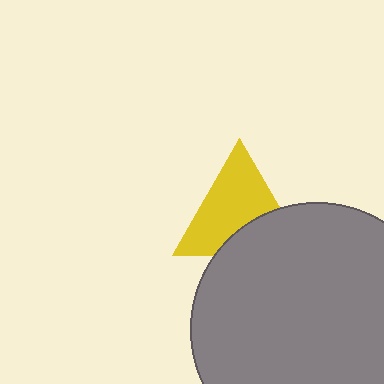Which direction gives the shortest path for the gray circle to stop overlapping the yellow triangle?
Moving down gives the shortest separation.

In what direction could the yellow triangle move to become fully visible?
The yellow triangle could move up. That would shift it out from behind the gray circle entirely.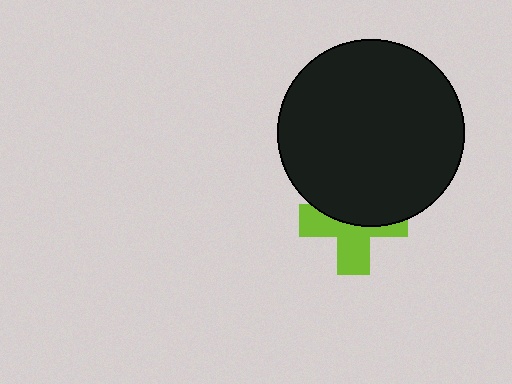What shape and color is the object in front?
The object in front is a black circle.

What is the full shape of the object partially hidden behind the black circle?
The partially hidden object is a lime cross.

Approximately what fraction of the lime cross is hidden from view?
Roughly 49% of the lime cross is hidden behind the black circle.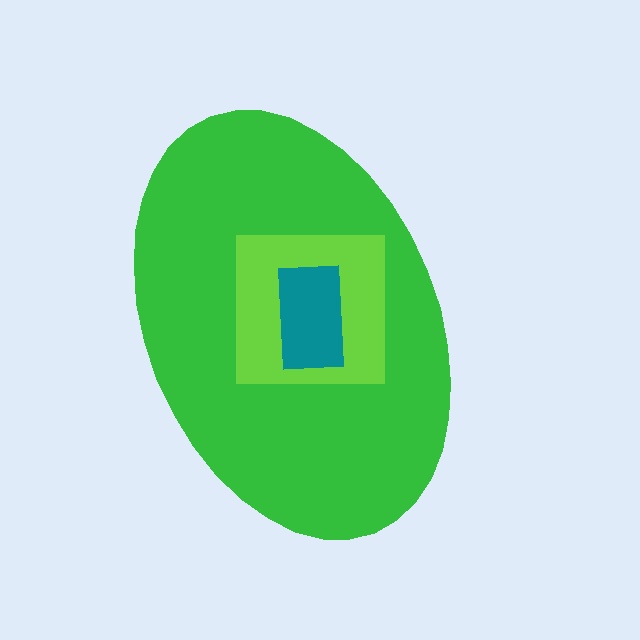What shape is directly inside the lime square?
The teal rectangle.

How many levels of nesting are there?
3.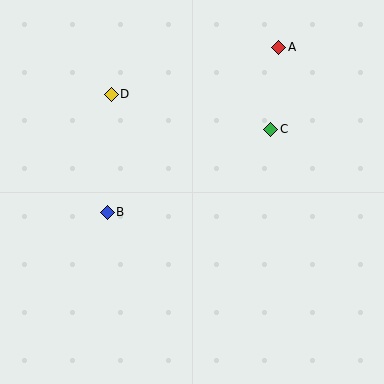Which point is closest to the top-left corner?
Point D is closest to the top-left corner.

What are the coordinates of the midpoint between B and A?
The midpoint between B and A is at (193, 130).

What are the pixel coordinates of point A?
Point A is at (279, 47).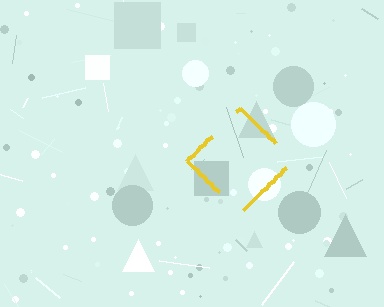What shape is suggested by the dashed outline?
The dashed outline suggests a diamond.